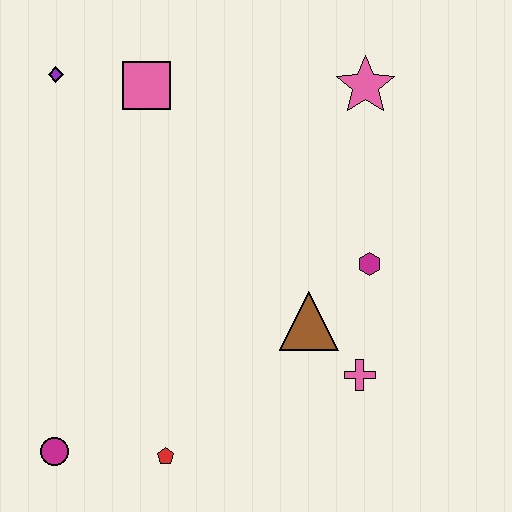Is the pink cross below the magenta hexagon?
Yes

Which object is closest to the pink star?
The magenta hexagon is closest to the pink star.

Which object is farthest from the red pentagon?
The pink star is farthest from the red pentagon.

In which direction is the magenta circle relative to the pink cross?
The magenta circle is to the left of the pink cross.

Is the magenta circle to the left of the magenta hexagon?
Yes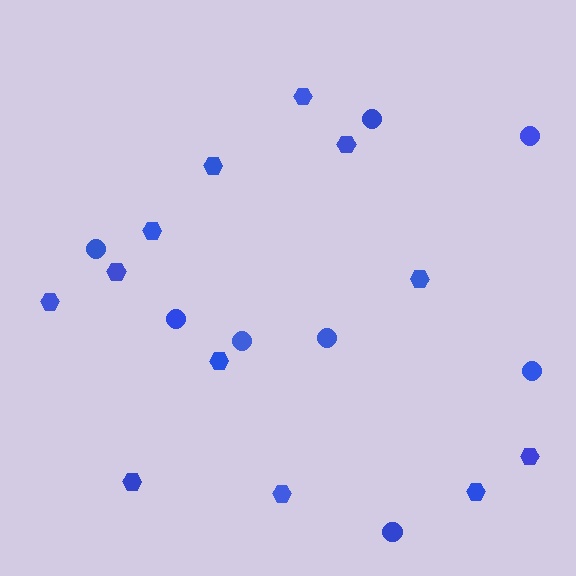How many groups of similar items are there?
There are 2 groups: one group of hexagons (12) and one group of circles (8).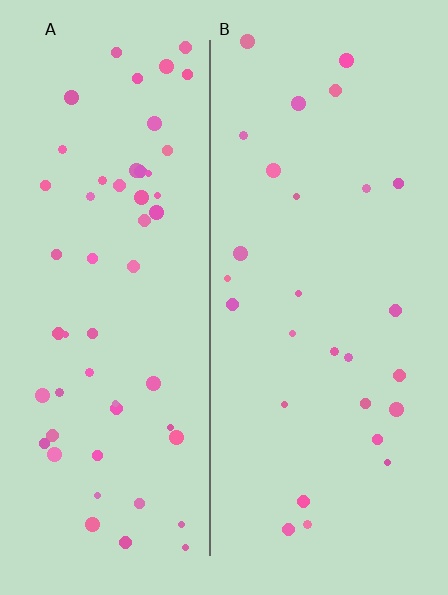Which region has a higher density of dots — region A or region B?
A (the left).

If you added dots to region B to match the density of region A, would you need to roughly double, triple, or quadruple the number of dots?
Approximately double.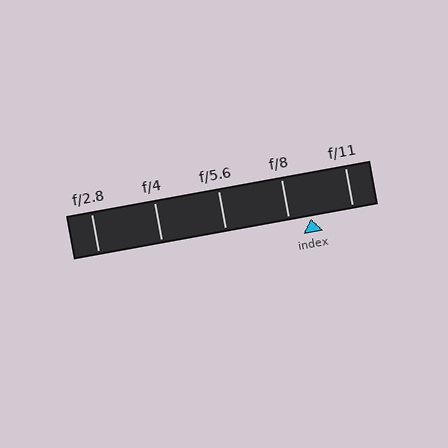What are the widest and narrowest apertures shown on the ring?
The widest aperture shown is f/2.8 and the narrowest is f/11.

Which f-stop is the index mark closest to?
The index mark is closest to f/8.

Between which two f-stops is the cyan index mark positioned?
The index mark is between f/8 and f/11.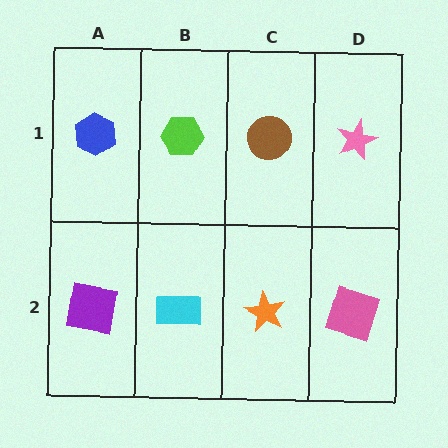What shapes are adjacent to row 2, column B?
A lime hexagon (row 1, column B), a purple square (row 2, column A), an orange star (row 2, column C).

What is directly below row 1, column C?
An orange star.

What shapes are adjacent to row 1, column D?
A pink square (row 2, column D), a brown circle (row 1, column C).